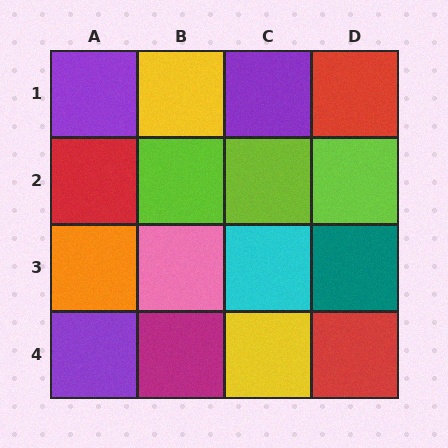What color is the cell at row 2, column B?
Lime.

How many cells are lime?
3 cells are lime.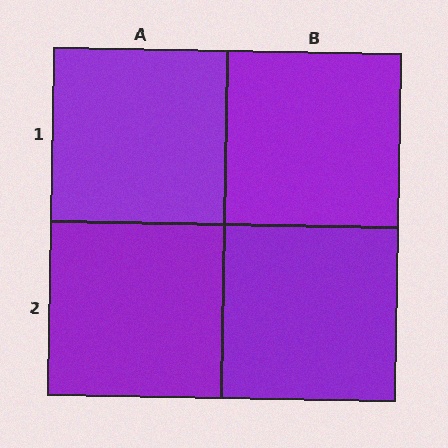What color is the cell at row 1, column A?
Purple.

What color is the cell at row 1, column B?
Purple.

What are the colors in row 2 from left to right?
Purple, purple.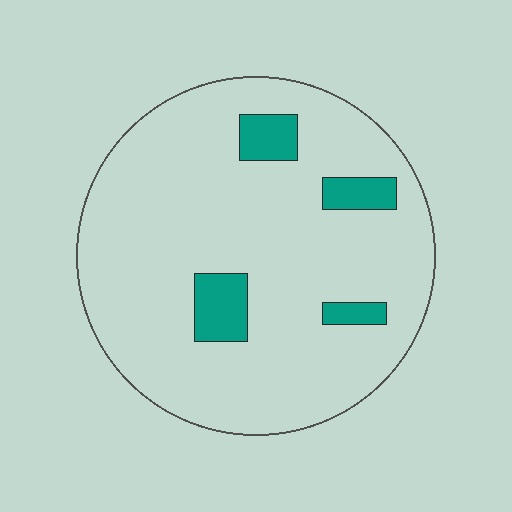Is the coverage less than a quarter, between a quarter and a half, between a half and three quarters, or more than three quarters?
Less than a quarter.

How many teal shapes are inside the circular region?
4.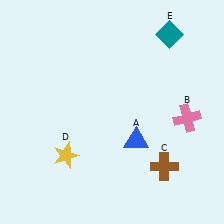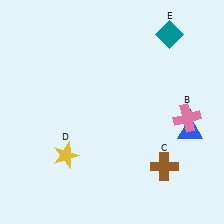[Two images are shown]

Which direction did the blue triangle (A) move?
The blue triangle (A) moved right.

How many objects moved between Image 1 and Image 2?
1 object moved between the two images.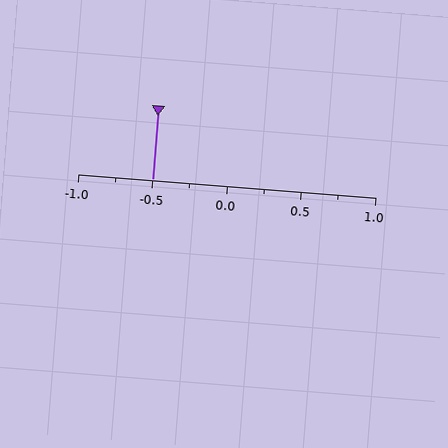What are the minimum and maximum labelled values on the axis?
The axis runs from -1.0 to 1.0.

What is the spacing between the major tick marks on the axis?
The major ticks are spaced 0.5 apart.